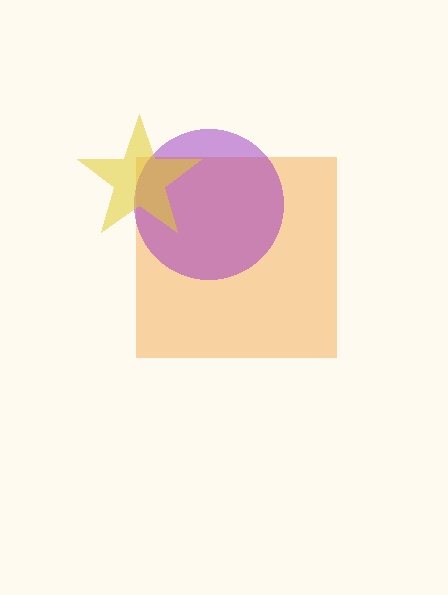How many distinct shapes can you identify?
There are 3 distinct shapes: an orange square, a purple circle, a yellow star.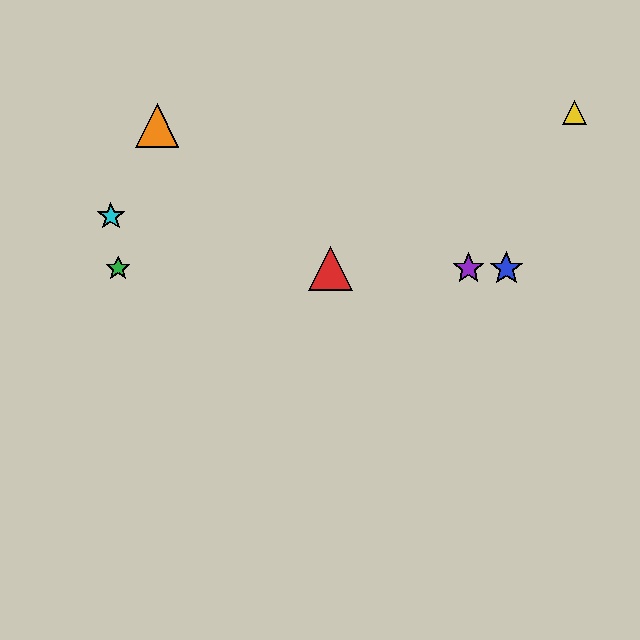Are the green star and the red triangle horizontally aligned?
Yes, both are at y≈268.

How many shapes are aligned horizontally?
4 shapes (the red triangle, the blue star, the green star, the purple star) are aligned horizontally.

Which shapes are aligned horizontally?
The red triangle, the blue star, the green star, the purple star are aligned horizontally.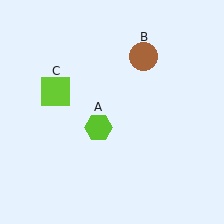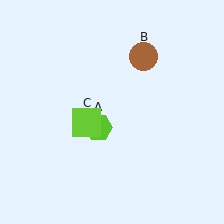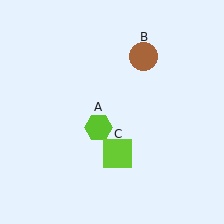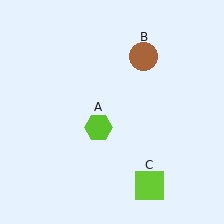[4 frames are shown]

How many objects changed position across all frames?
1 object changed position: lime square (object C).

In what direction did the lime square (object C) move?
The lime square (object C) moved down and to the right.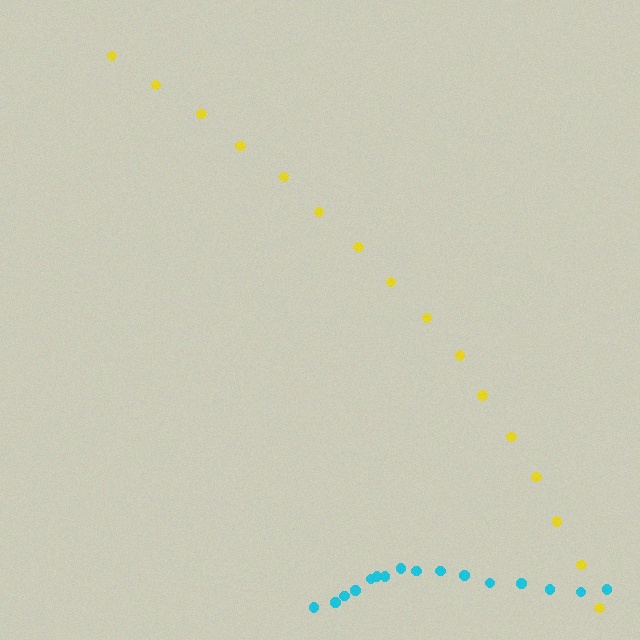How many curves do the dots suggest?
There are 2 distinct paths.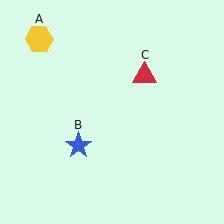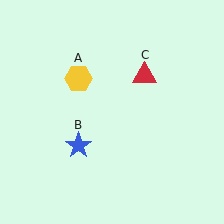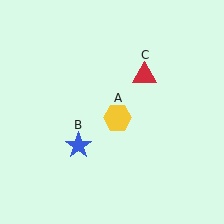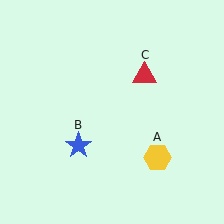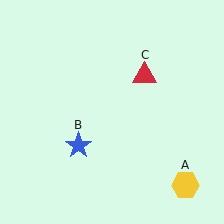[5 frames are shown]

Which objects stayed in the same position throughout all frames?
Blue star (object B) and red triangle (object C) remained stationary.